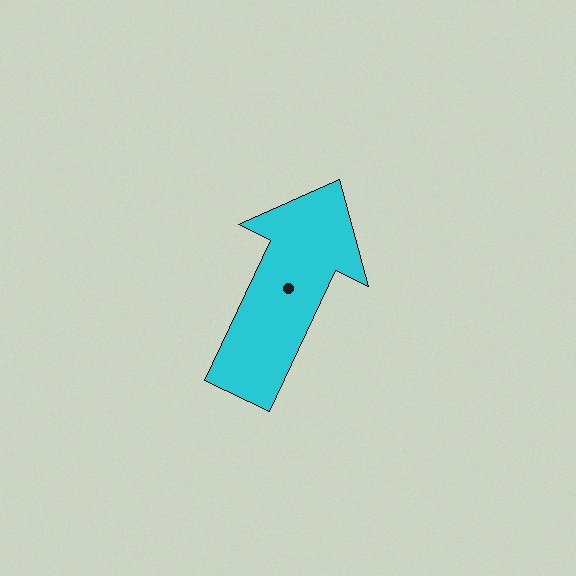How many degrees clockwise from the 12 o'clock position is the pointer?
Approximately 25 degrees.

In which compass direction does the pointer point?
Northeast.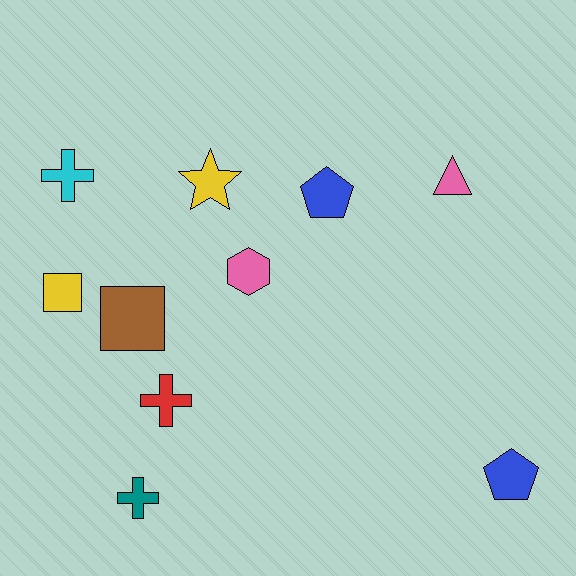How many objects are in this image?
There are 10 objects.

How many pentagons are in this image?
There are 2 pentagons.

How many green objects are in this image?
There are no green objects.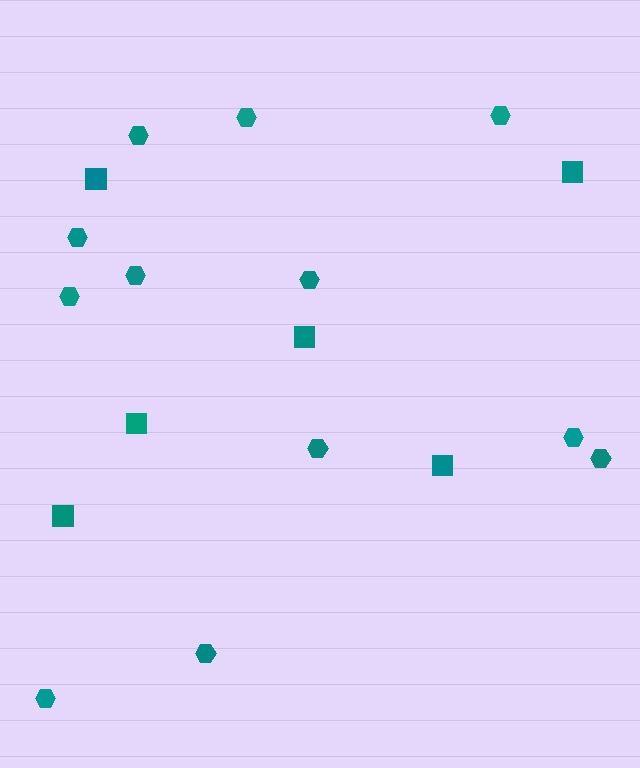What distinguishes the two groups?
There are 2 groups: one group of squares (6) and one group of hexagons (12).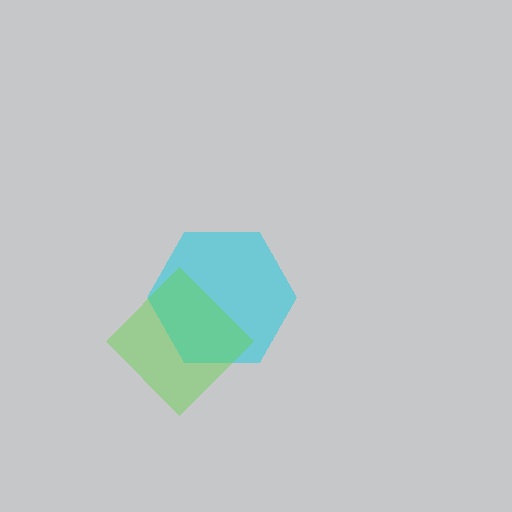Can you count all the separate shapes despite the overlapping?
Yes, there are 2 separate shapes.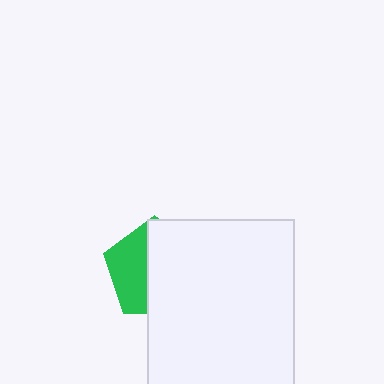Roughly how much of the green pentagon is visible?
A small part of it is visible (roughly 40%).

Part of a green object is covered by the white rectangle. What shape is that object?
It is a pentagon.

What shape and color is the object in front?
The object in front is a white rectangle.